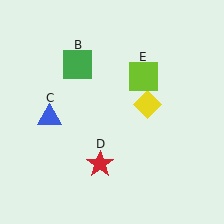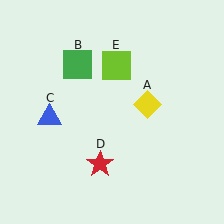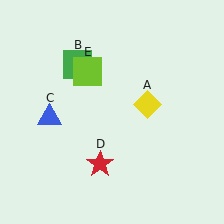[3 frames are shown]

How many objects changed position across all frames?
1 object changed position: lime square (object E).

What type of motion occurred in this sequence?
The lime square (object E) rotated counterclockwise around the center of the scene.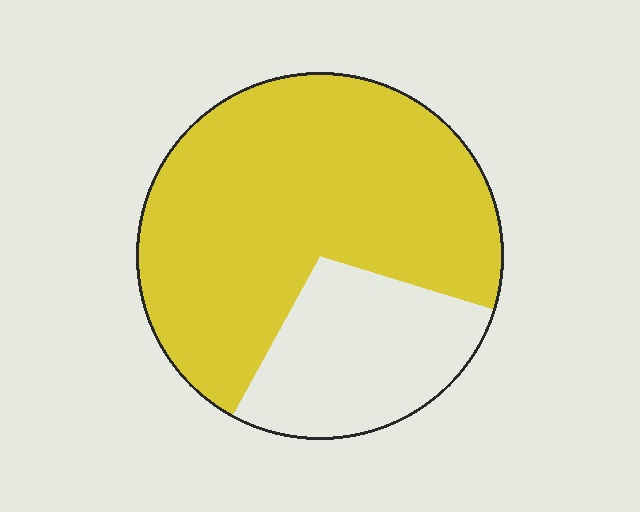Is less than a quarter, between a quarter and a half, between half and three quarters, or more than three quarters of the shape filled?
Between half and three quarters.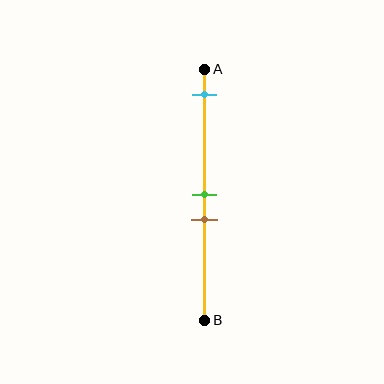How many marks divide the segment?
There are 3 marks dividing the segment.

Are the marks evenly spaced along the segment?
No, the marks are not evenly spaced.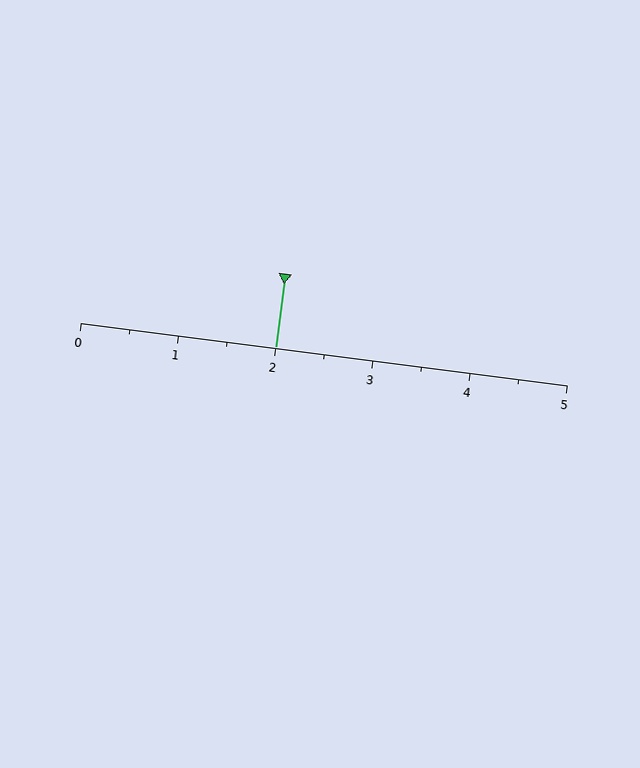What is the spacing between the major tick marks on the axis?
The major ticks are spaced 1 apart.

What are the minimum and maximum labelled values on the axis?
The axis runs from 0 to 5.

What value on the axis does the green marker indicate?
The marker indicates approximately 2.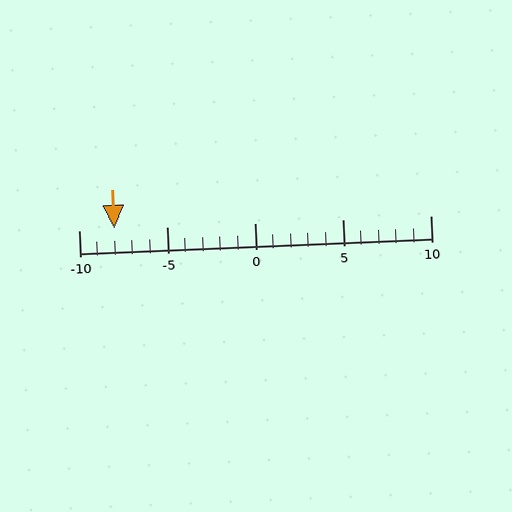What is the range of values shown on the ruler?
The ruler shows values from -10 to 10.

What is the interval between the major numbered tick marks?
The major tick marks are spaced 5 units apart.